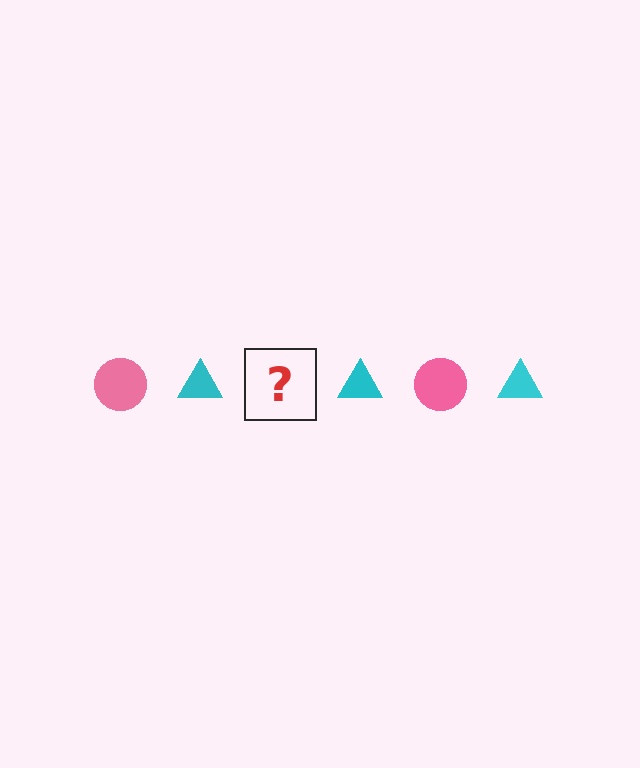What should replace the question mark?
The question mark should be replaced with a pink circle.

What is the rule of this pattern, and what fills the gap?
The rule is that the pattern alternates between pink circle and cyan triangle. The gap should be filled with a pink circle.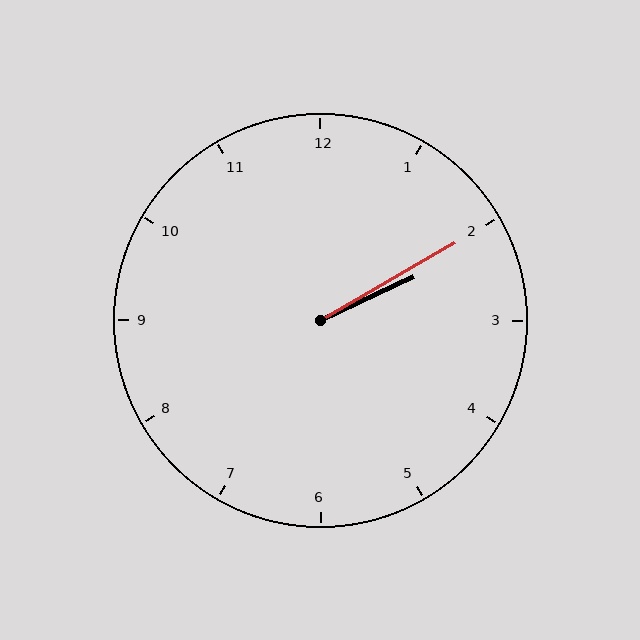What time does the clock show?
2:10.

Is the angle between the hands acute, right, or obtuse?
It is acute.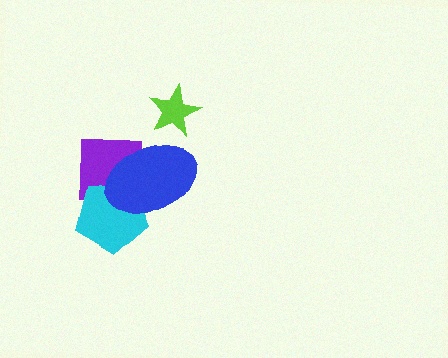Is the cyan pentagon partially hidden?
Yes, it is partially covered by another shape.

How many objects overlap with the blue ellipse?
2 objects overlap with the blue ellipse.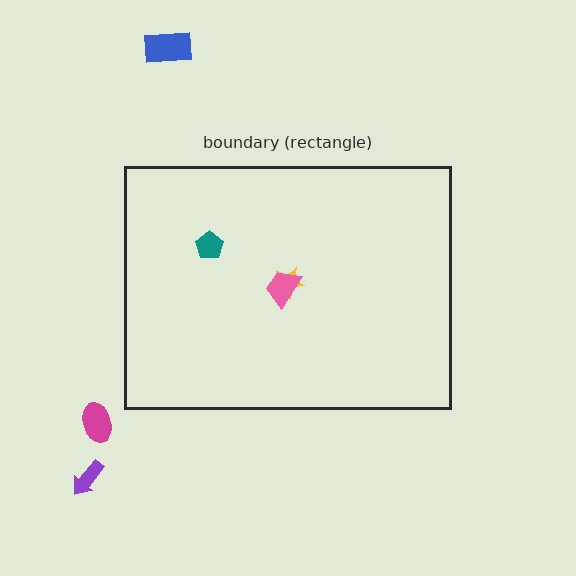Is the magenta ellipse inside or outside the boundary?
Outside.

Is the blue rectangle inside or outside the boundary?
Outside.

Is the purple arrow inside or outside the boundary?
Outside.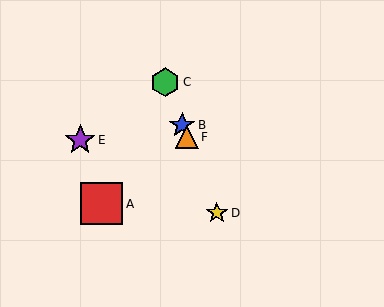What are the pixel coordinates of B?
Object B is at (182, 125).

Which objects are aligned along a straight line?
Objects B, C, D, F are aligned along a straight line.